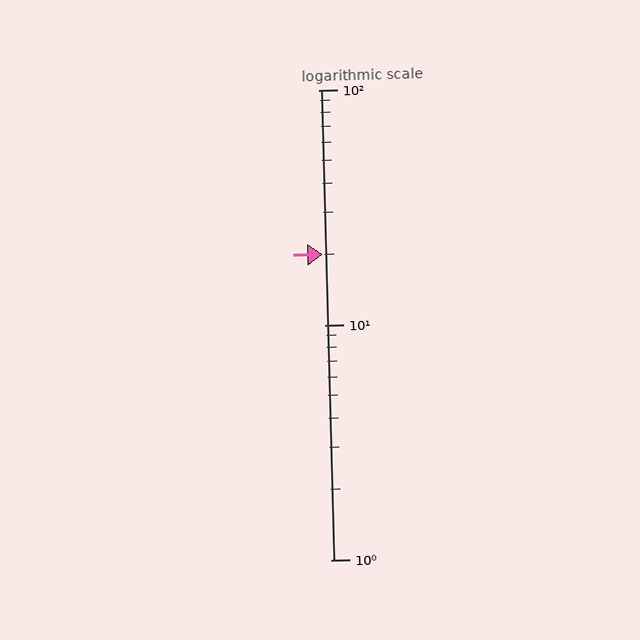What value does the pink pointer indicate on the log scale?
The pointer indicates approximately 20.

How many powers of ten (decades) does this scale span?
The scale spans 2 decades, from 1 to 100.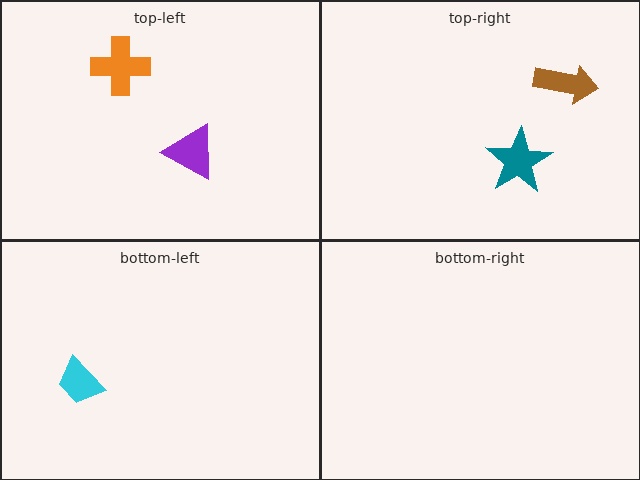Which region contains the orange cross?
The top-left region.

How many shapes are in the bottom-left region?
1.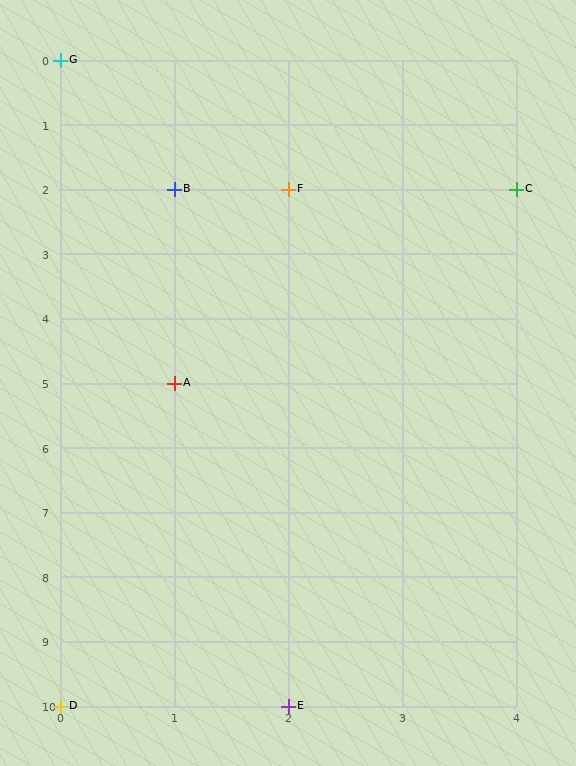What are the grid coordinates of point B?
Point B is at grid coordinates (1, 2).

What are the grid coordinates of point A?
Point A is at grid coordinates (1, 5).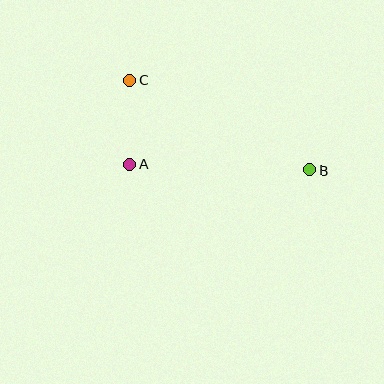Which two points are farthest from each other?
Points B and C are farthest from each other.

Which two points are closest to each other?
Points A and C are closest to each other.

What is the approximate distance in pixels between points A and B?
The distance between A and B is approximately 180 pixels.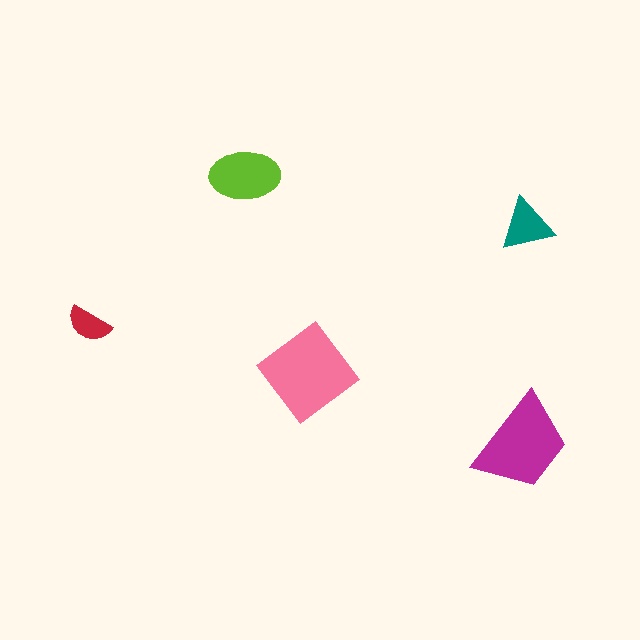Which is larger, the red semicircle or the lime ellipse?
The lime ellipse.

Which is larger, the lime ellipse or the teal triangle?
The lime ellipse.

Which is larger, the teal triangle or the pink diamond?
The pink diamond.